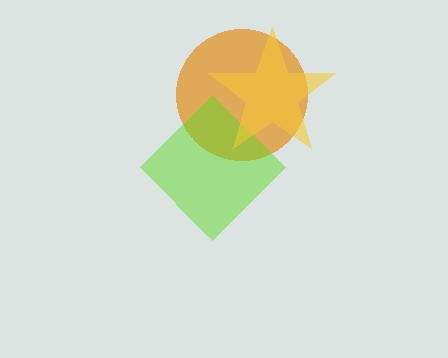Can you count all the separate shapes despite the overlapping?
Yes, there are 3 separate shapes.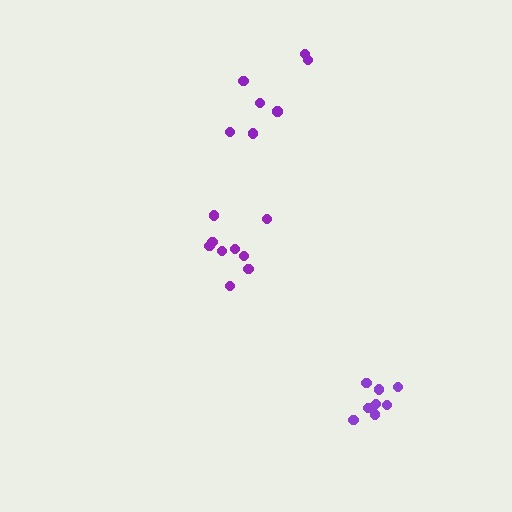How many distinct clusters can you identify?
There are 3 distinct clusters.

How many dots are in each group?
Group 1: 7 dots, Group 2: 8 dots, Group 3: 9 dots (24 total).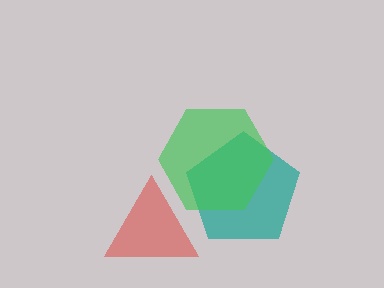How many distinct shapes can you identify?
There are 3 distinct shapes: a teal pentagon, a green hexagon, a red triangle.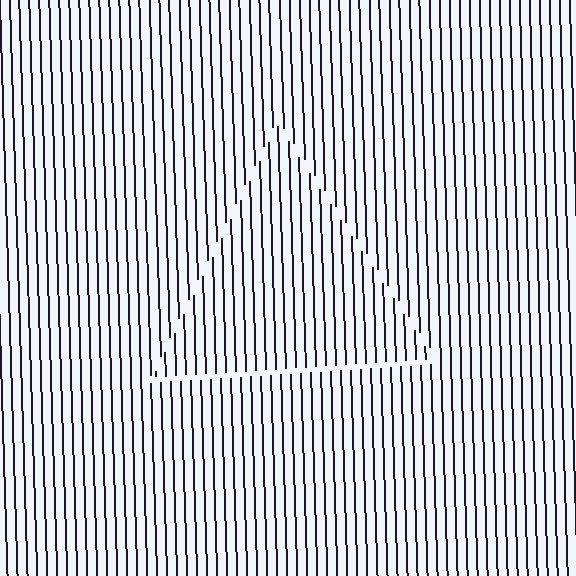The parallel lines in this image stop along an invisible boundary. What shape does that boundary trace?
An illusory triangle. The interior of the shape contains the same grating, shifted by half a period — the contour is defined by the phase discontinuity where line-ends from the inner and outer gratings abut.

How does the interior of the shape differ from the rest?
The interior of the shape contains the same grating, shifted by half a period — the contour is defined by the phase discontinuity where line-ends from the inner and outer gratings abut.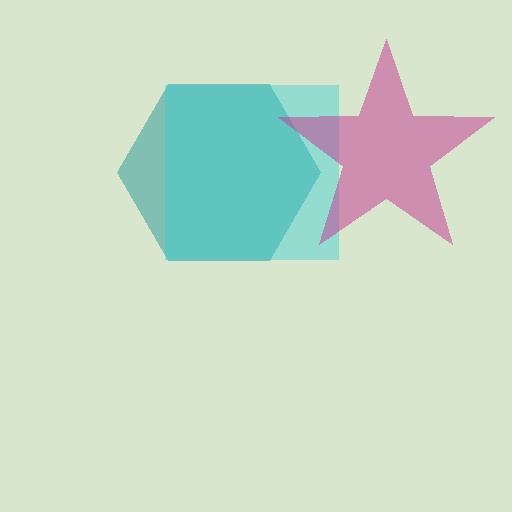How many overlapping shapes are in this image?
There are 3 overlapping shapes in the image.